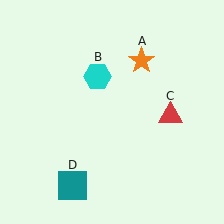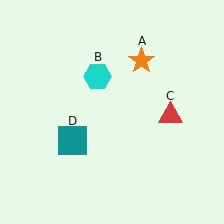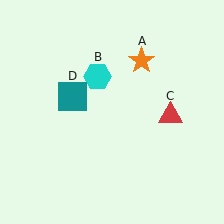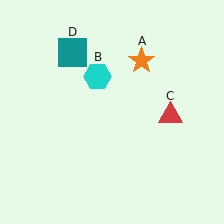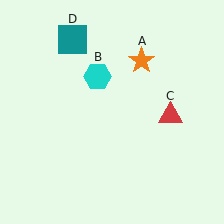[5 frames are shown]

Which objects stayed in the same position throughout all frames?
Orange star (object A) and cyan hexagon (object B) and red triangle (object C) remained stationary.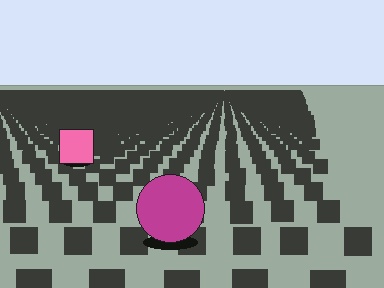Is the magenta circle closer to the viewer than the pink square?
Yes. The magenta circle is closer — you can tell from the texture gradient: the ground texture is coarser near it.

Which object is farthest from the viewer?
The pink square is farthest from the viewer. It appears smaller and the ground texture around it is denser.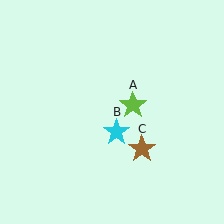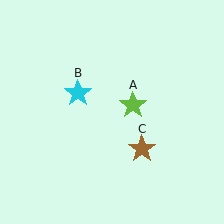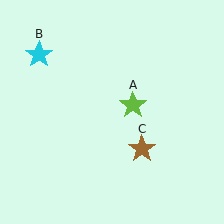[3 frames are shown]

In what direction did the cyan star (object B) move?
The cyan star (object B) moved up and to the left.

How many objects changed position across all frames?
1 object changed position: cyan star (object B).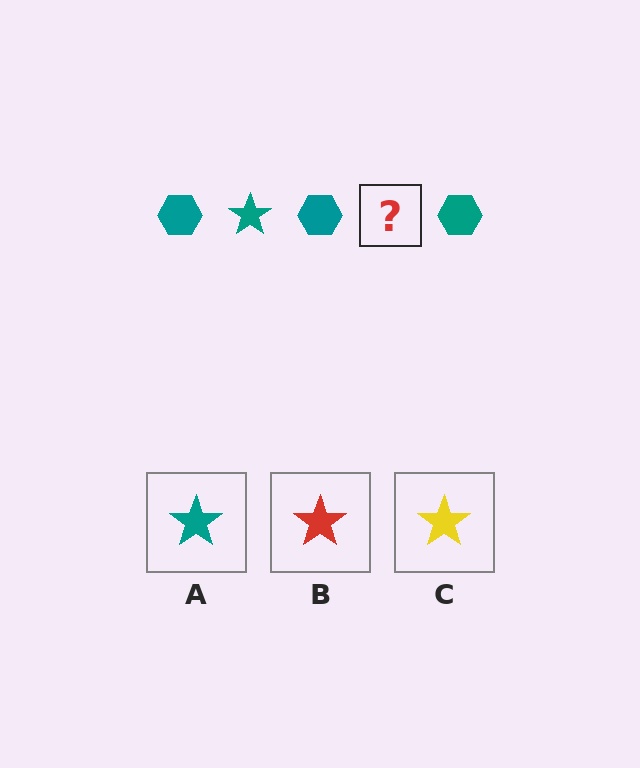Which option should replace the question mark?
Option A.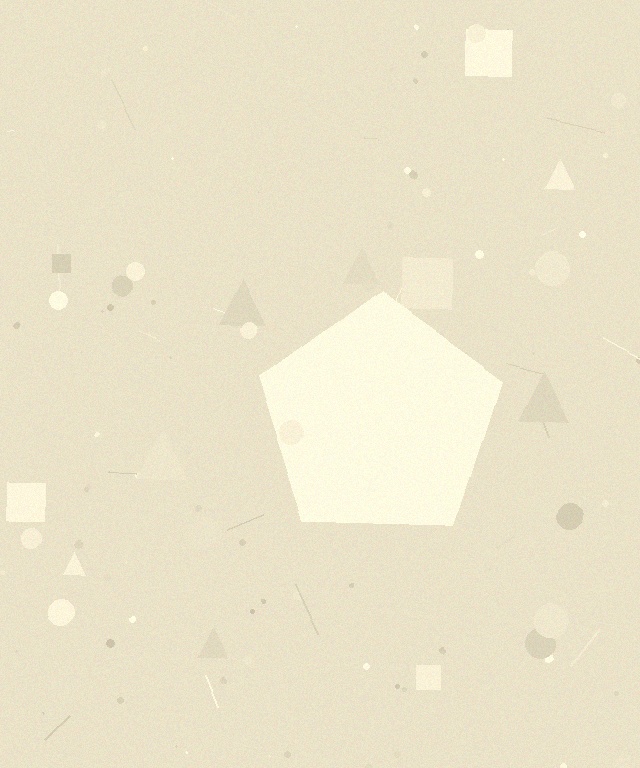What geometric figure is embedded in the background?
A pentagon is embedded in the background.